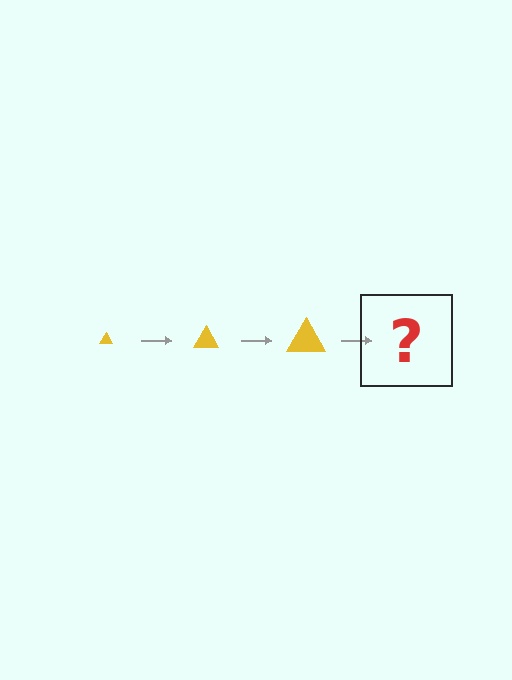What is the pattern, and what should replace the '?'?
The pattern is that the triangle gets progressively larger each step. The '?' should be a yellow triangle, larger than the previous one.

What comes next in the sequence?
The next element should be a yellow triangle, larger than the previous one.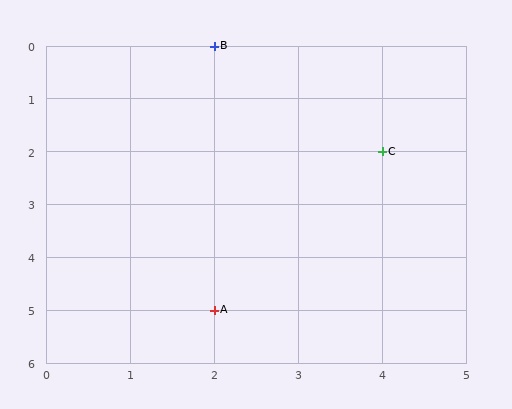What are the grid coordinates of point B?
Point B is at grid coordinates (2, 0).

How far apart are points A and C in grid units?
Points A and C are 2 columns and 3 rows apart (about 3.6 grid units diagonally).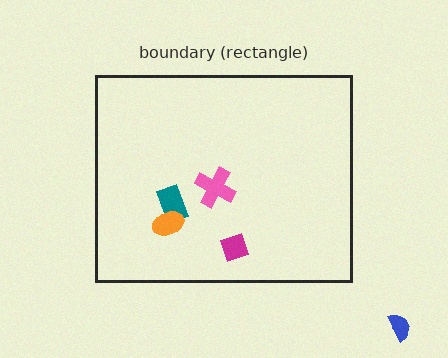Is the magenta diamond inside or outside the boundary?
Inside.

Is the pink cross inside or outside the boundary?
Inside.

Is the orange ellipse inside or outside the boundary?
Inside.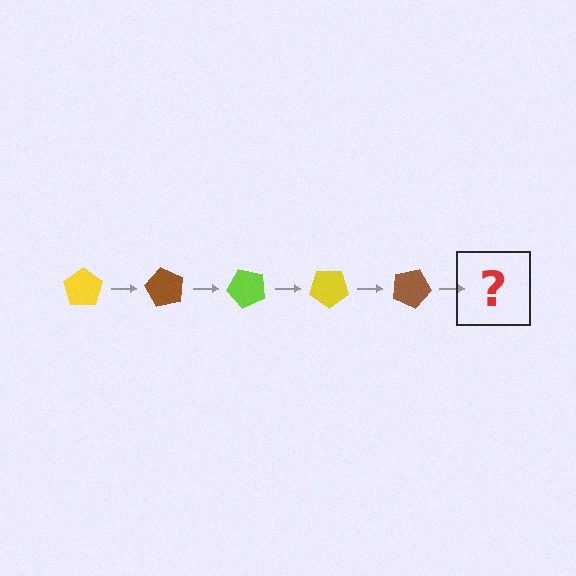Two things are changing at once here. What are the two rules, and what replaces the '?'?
The two rules are that it rotates 60 degrees each step and the color cycles through yellow, brown, and lime. The '?' should be a lime pentagon, rotated 300 degrees from the start.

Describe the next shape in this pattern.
It should be a lime pentagon, rotated 300 degrees from the start.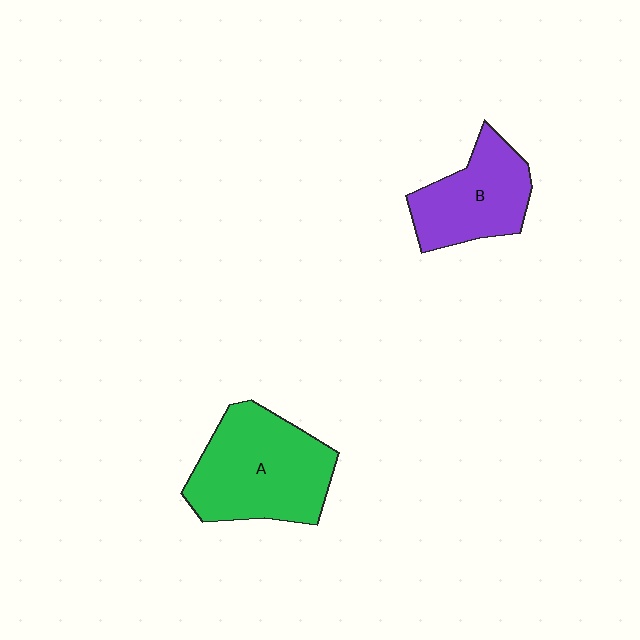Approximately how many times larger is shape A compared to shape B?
Approximately 1.4 times.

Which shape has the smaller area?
Shape B (purple).